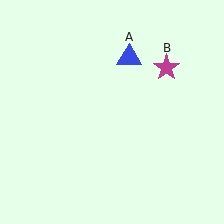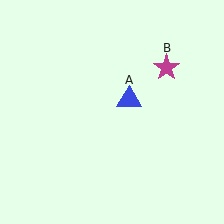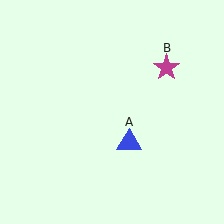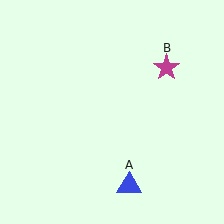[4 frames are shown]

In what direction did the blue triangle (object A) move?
The blue triangle (object A) moved down.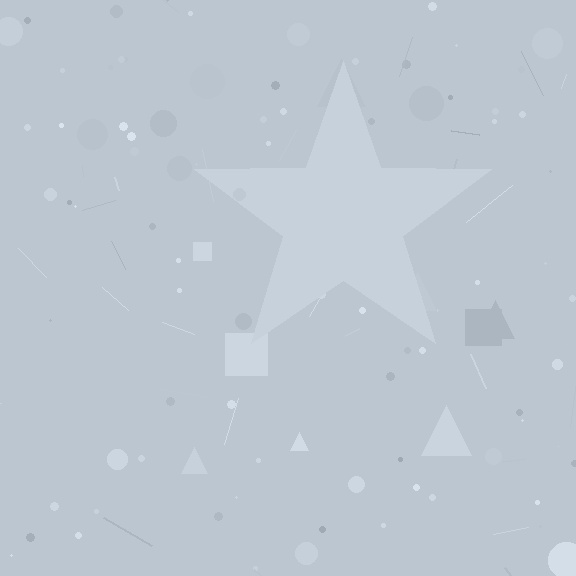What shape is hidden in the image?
A star is hidden in the image.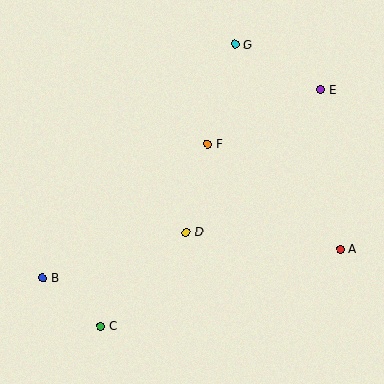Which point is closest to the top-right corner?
Point E is closest to the top-right corner.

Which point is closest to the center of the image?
Point D at (186, 232) is closest to the center.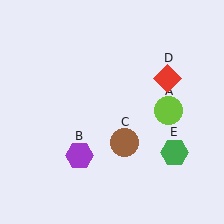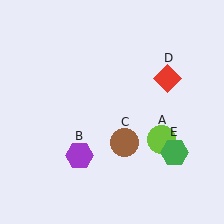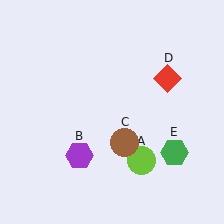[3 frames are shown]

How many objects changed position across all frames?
1 object changed position: lime circle (object A).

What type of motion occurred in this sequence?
The lime circle (object A) rotated clockwise around the center of the scene.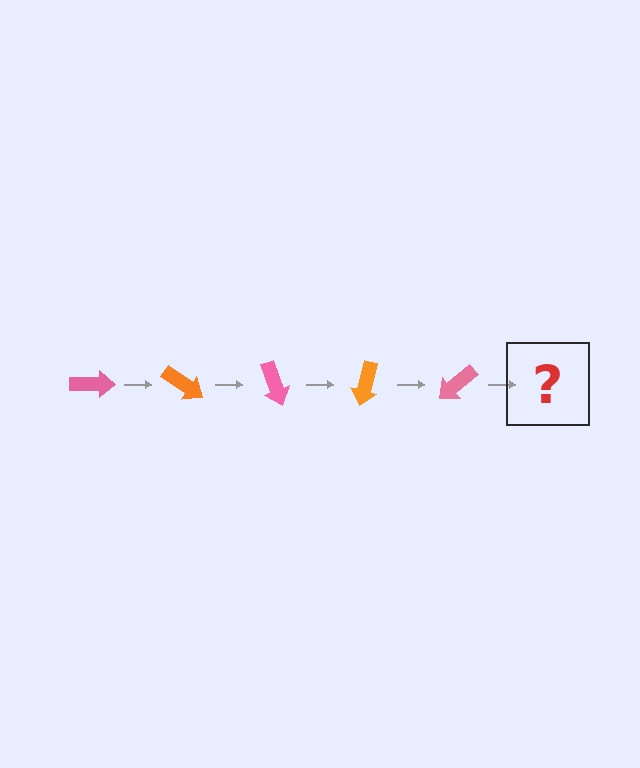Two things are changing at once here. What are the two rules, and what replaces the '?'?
The two rules are that it rotates 35 degrees each step and the color cycles through pink and orange. The '?' should be an orange arrow, rotated 175 degrees from the start.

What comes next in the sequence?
The next element should be an orange arrow, rotated 175 degrees from the start.